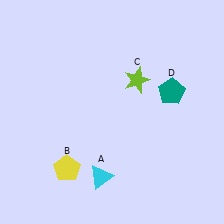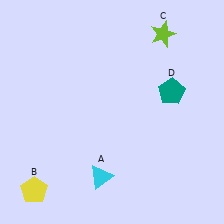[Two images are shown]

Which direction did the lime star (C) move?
The lime star (C) moved up.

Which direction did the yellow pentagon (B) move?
The yellow pentagon (B) moved left.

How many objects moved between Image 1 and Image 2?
2 objects moved between the two images.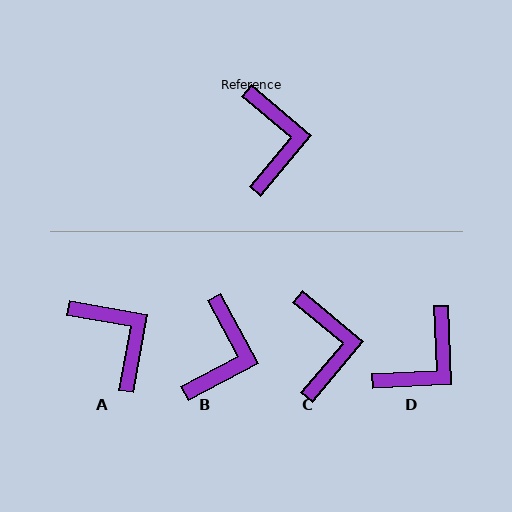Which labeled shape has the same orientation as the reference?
C.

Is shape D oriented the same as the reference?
No, it is off by about 47 degrees.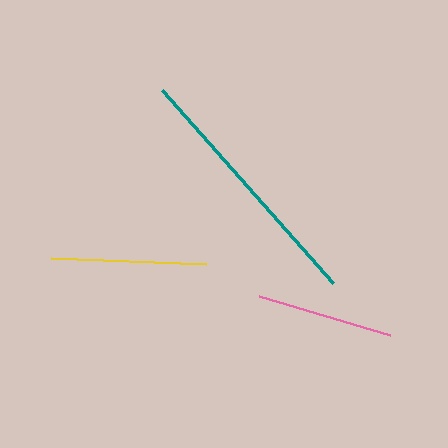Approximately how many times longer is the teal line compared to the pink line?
The teal line is approximately 1.9 times the length of the pink line.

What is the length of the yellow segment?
The yellow segment is approximately 155 pixels long.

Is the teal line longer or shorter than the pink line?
The teal line is longer than the pink line.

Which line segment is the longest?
The teal line is the longest at approximately 258 pixels.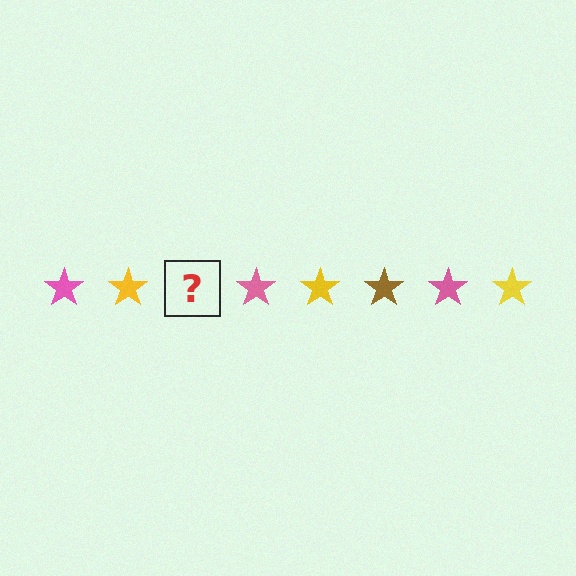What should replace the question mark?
The question mark should be replaced with a brown star.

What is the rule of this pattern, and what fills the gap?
The rule is that the pattern cycles through pink, yellow, brown stars. The gap should be filled with a brown star.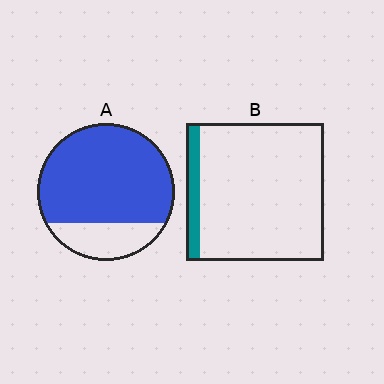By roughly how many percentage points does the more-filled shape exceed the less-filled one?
By roughly 70 percentage points (A over B).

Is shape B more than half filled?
No.